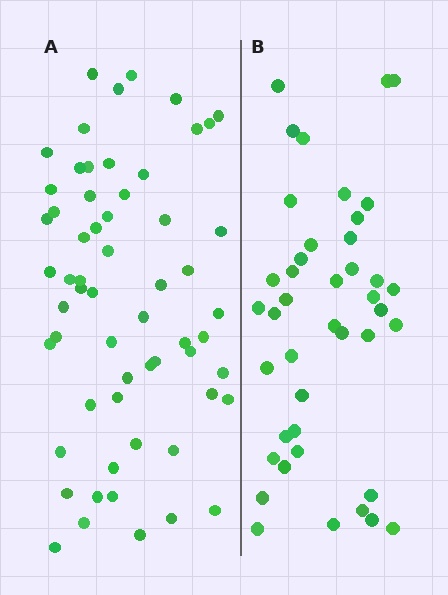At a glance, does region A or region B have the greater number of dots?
Region A (the left region) has more dots.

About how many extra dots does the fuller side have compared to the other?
Region A has approximately 20 more dots than region B.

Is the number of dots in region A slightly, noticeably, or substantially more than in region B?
Region A has noticeably more, but not dramatically so. The ratio is roughly 1.4 to 1.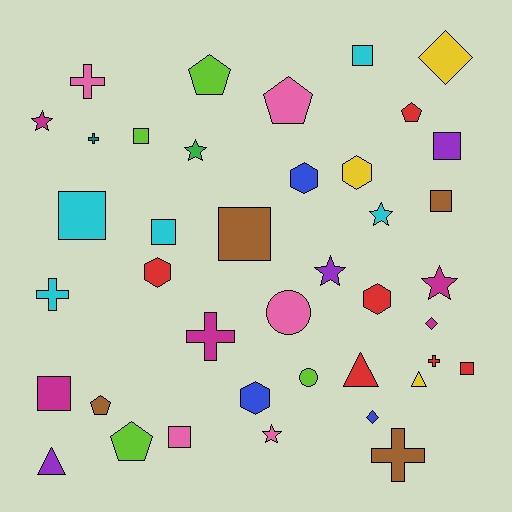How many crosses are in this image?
There are 6 crosses.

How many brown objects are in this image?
There are 4 brown objects.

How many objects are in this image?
There are 40 objects.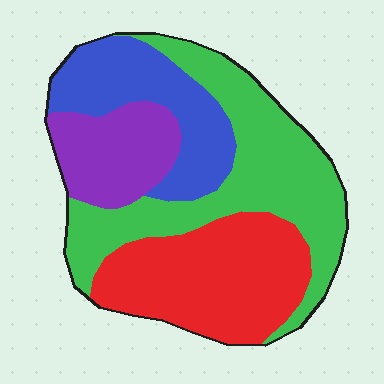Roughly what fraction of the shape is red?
Red covers 29% of the shape.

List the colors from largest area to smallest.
From largest to smallest: green, red, blue, purple.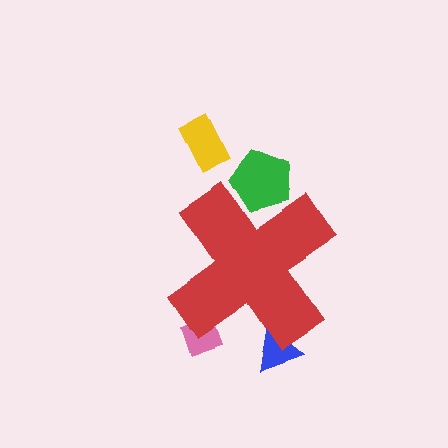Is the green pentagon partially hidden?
Yes, the green pentagon is partially hidden behind the red cross.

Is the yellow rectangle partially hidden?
No, the yellow rectangle is fully visible.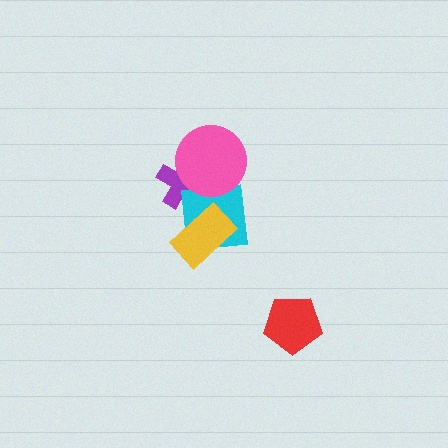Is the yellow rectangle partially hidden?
No, no other shape covers it.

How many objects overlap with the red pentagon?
0 objects overlap with the red pentagon.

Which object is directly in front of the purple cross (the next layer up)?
The cyan square is directly in front of the purple cross.